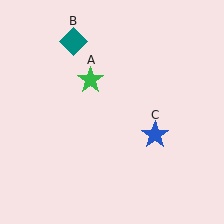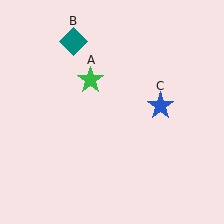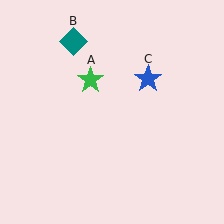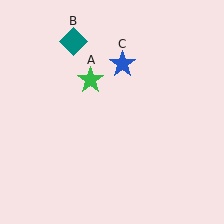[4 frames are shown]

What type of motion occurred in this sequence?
The blue star (object C) rotated counterclockwise around the center of the scene.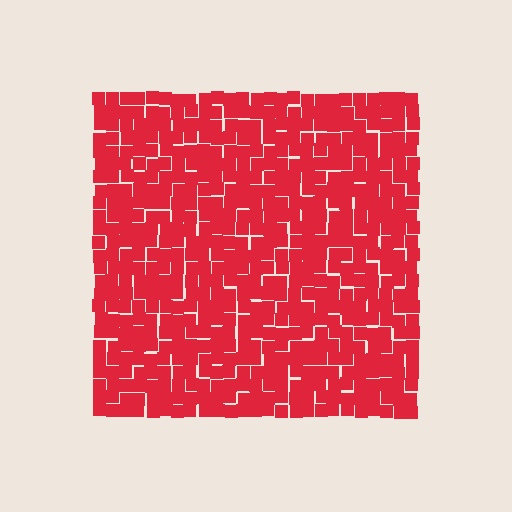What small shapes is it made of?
It is made of small squares.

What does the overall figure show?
The overall figure shows a square.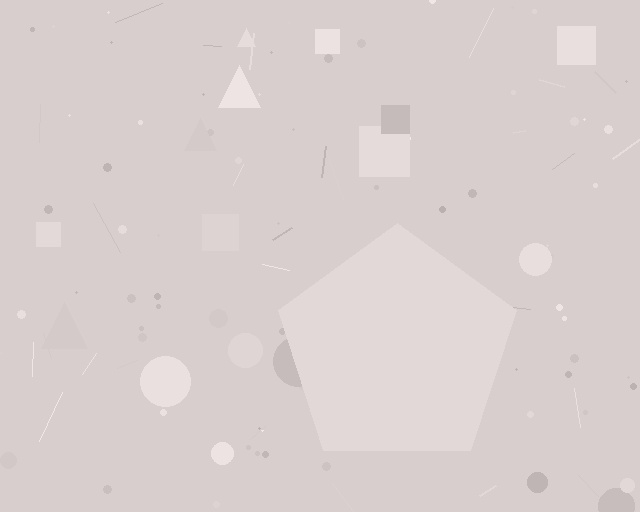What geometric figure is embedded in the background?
A pentagon is embedded in the background.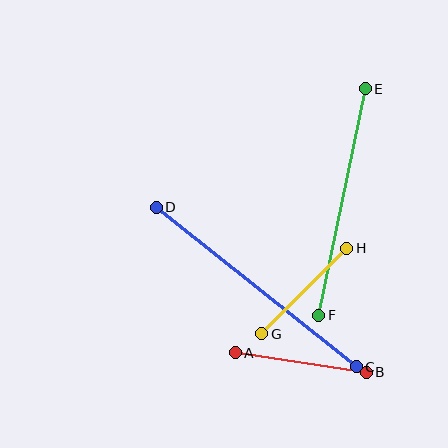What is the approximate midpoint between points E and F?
The midpoint is at approximately (342, 202) pixels.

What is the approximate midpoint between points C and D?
The midpoint is at approximately (256, 287) pixels.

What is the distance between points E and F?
The distance is approximately 232 pixels.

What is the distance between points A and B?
The distance is approximately 132 pixels.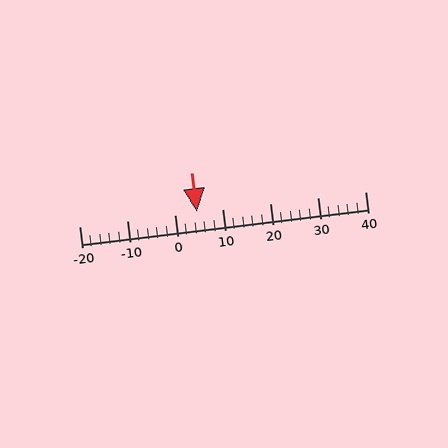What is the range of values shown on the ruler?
The ruler shows values from -20 to 40.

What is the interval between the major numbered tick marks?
The major tick marks are spaced 10 units apart.